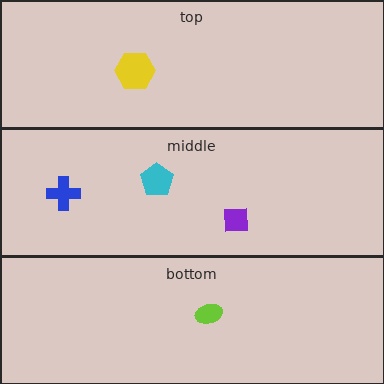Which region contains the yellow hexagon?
The top region.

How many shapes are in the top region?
1.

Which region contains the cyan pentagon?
The middle region.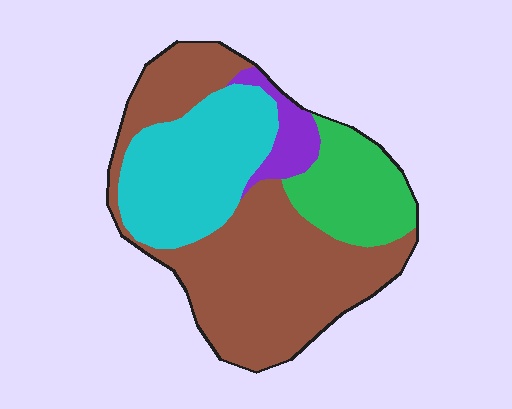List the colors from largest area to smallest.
From largest to smallest: brown, cyan, green, purple.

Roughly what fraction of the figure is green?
Green takes up less than a quarter of the figure.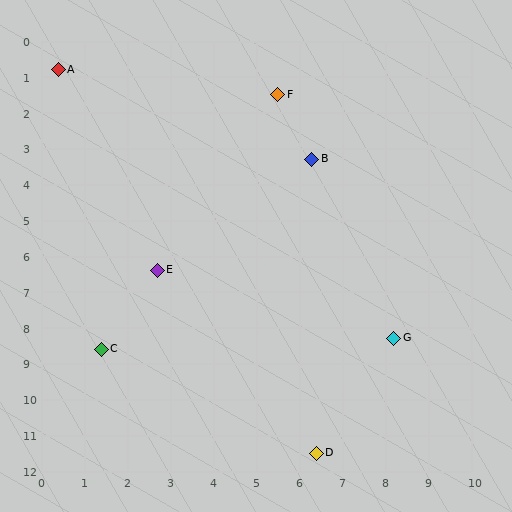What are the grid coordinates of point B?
Point B is at approximately (6.3, 3.3).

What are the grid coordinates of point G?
Point G is at approximately (8.2, 8.3).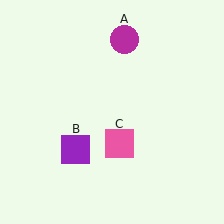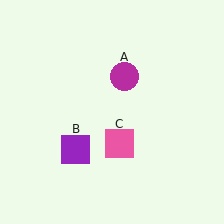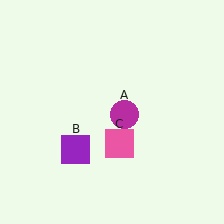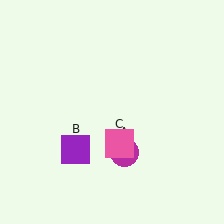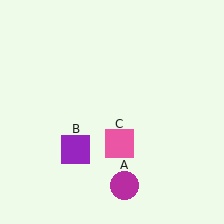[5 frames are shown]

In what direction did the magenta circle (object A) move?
The magenta circle (object A) moved down.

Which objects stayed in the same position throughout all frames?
Purple square (object B) and pink square (object C) remained stationary.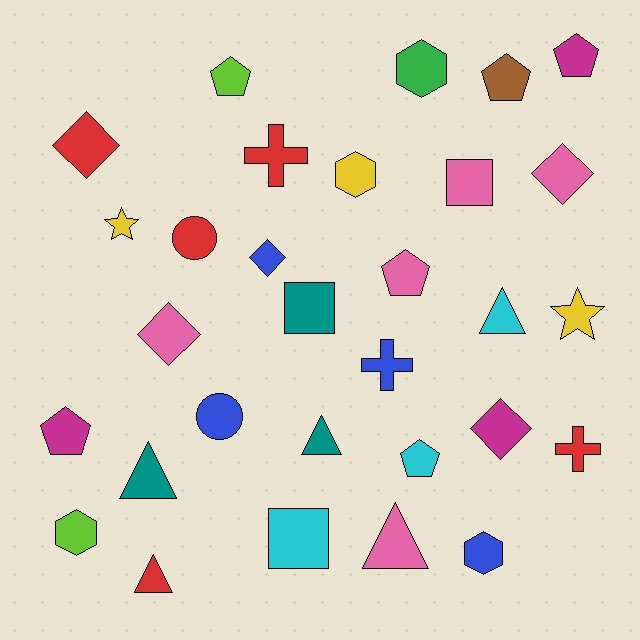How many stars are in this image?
There are 2 stars.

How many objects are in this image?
There are 30 objects.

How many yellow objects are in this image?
There are 3 yellow objects.